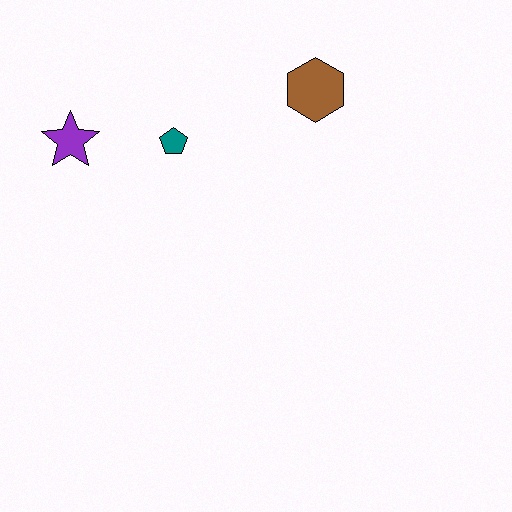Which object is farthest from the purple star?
The brown hexagon is farthest from the purple star.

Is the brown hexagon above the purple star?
Yes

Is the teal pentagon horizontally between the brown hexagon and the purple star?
Yes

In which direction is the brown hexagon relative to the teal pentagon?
The brown hexagon is to the right of the teal pentagon.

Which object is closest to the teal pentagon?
The purple star is closest to the teal pentagon.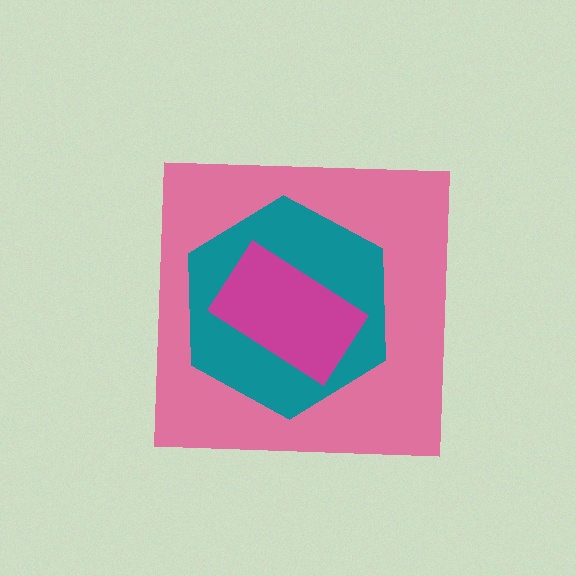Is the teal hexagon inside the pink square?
Yes.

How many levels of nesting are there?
3.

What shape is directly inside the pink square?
The teal hexagon.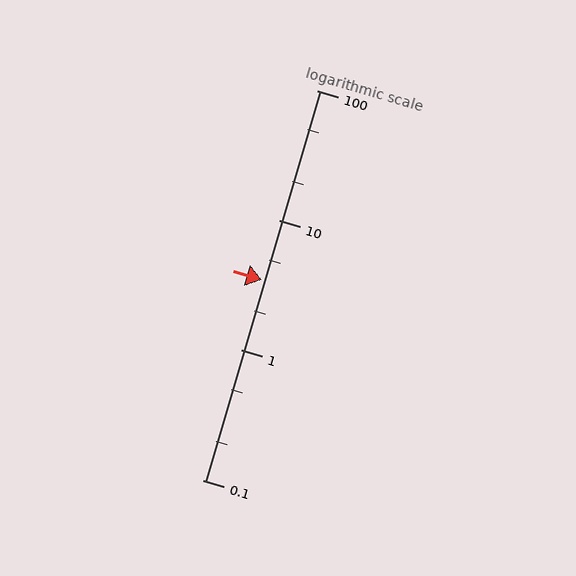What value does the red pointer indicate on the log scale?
The pointer indicates approximately 3.5.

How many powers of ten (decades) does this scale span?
The scale spans 3 decades, from 0.1 to 100.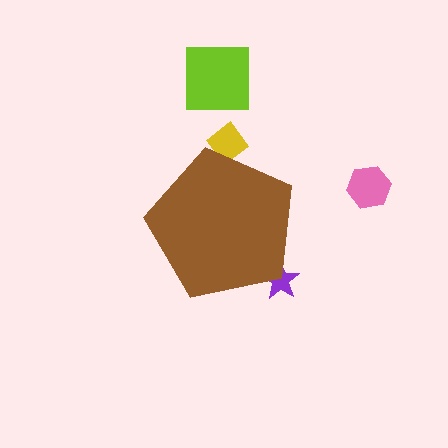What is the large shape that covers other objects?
A brown pentagon.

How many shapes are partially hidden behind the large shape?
2 shapes are partially hidden.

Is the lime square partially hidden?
No, the lime square is fully visible.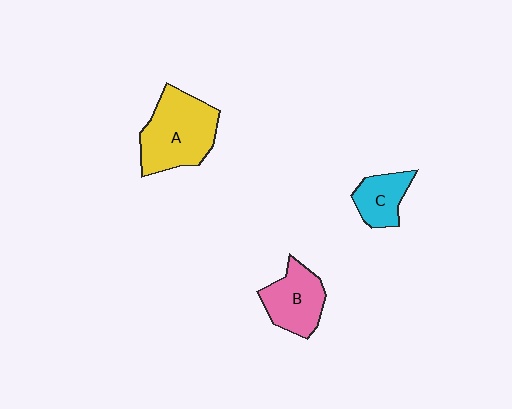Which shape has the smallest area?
Shape C (cyan).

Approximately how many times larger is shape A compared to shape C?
Approximately 2.0 times.